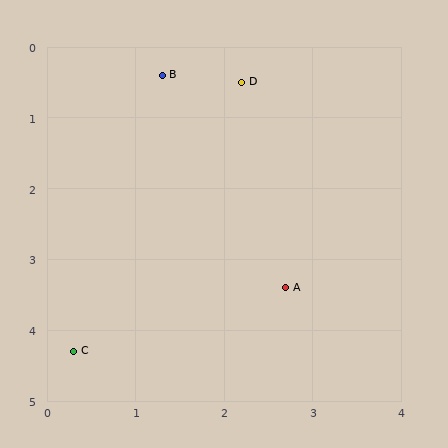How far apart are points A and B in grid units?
Points A and B are about 3.3 grid units apart.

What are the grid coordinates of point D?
Point D is at approximately (2.2, 0.5).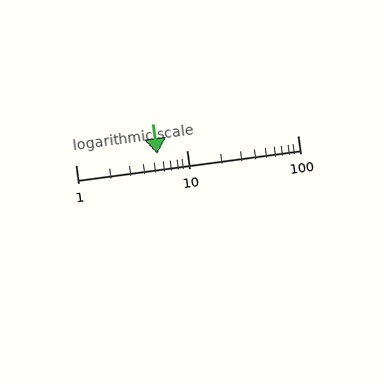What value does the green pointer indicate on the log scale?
The pointer indicates approximately 5.4.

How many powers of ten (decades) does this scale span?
The scale spans 2 decades, from 1 to 100.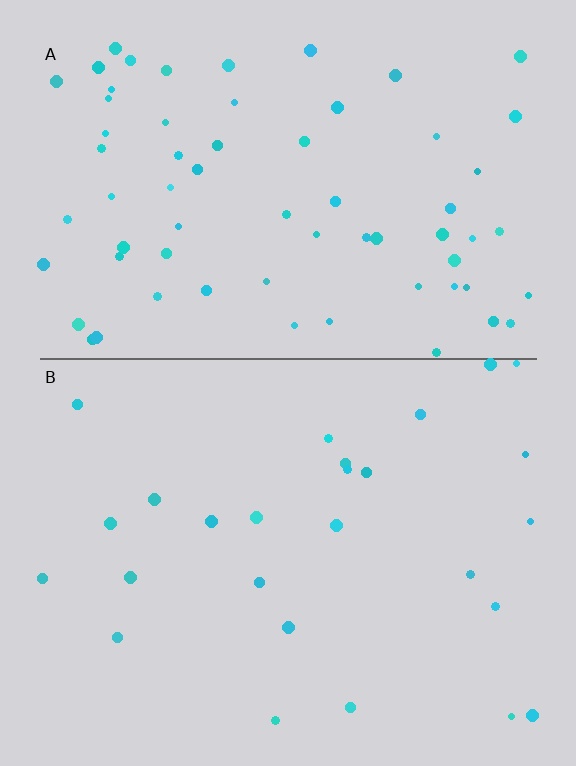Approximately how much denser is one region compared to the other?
Approximately 2.5× — region A over region B.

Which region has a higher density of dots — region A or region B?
A (the top).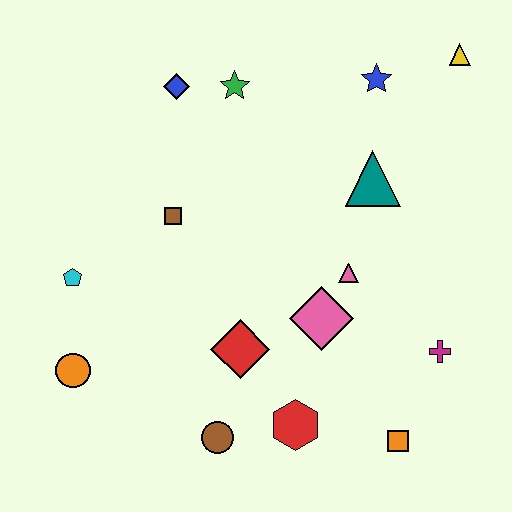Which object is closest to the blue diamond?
The green star is closest to the blue diamond.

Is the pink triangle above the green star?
No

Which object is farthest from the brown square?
The yellow triangle is farthest from the brown square.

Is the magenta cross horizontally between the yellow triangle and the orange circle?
Yes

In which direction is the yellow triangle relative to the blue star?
The yellow triangle is to the right of the blue star.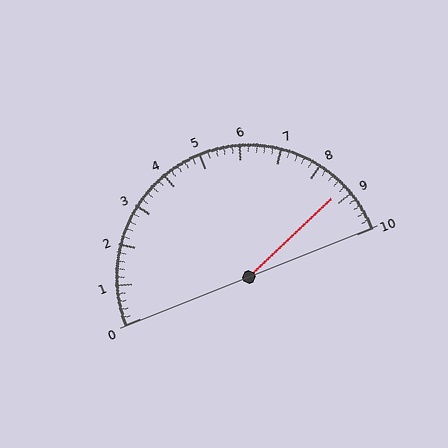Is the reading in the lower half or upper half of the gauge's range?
The reading is in the upper half of the range (0 to 10).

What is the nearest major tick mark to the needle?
The nearest major tick mark is 9.